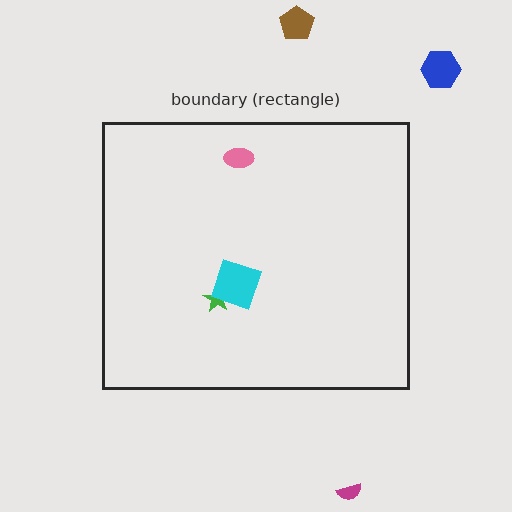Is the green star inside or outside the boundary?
Inside.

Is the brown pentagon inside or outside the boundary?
Outside.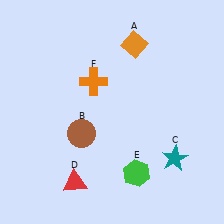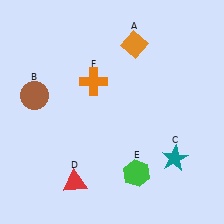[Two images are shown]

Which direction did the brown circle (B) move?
The brown circle (B) moved left.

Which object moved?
The brown circle (B) moved left.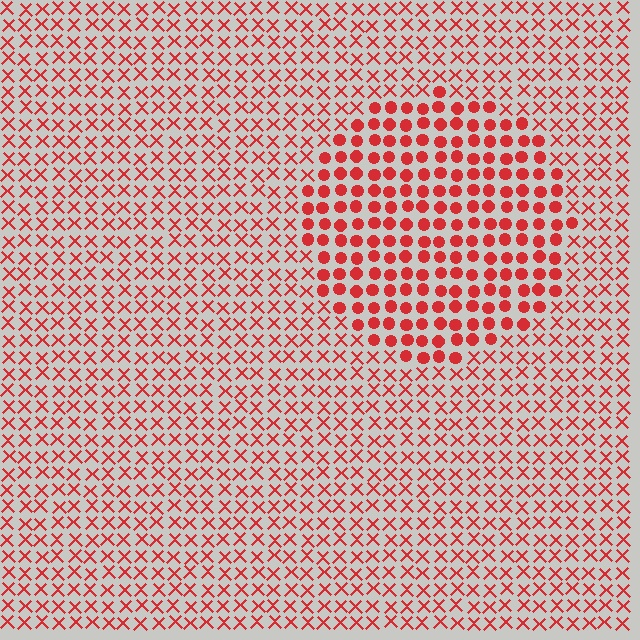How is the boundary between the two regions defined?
The boundary is defined by a change in element shape: circles inside vs. X marks outside. All elements share the same color and spacing.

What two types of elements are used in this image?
The image uses circles inside the circle region and X marks outside it.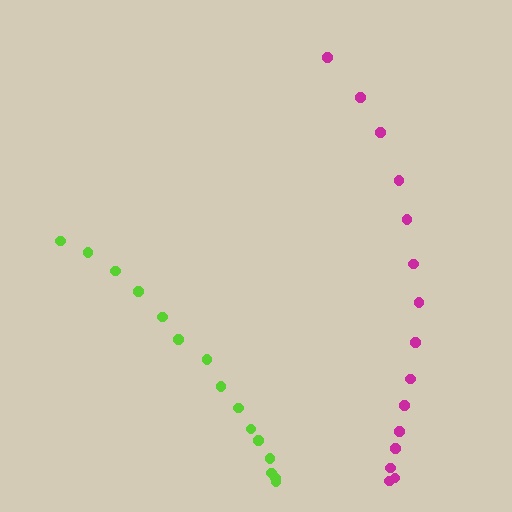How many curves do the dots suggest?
There are 2 distinct paths.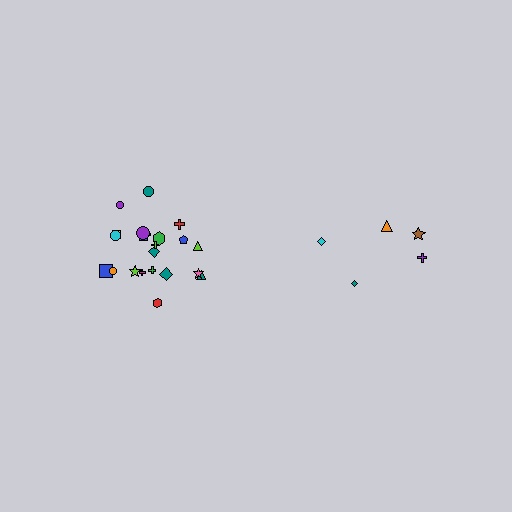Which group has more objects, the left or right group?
The left group.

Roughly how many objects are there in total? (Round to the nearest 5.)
Roughly 25 objects in total.